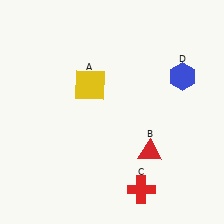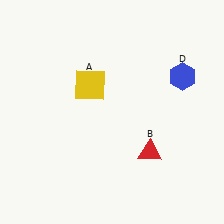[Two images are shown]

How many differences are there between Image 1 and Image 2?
There is 1 difference between the two images.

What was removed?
The red cross (C) was removed in Image 2.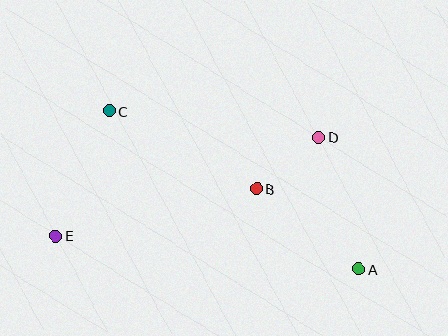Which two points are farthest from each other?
Points A and E are farthest from each other.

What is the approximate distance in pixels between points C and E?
The distance between C and E is approximately 136 pixels.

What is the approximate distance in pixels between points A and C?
The distance between A and C is approximately 295 pixels.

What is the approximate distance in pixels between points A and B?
The distance between A and B is approximately 130 pixels.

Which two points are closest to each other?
Points B and D are closest to each other.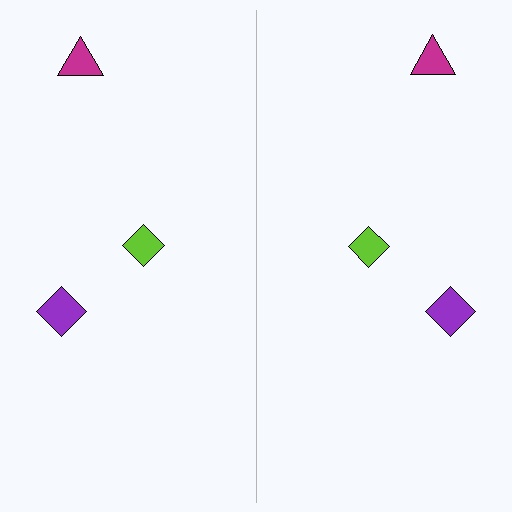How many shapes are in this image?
There are 6 shapes in this image.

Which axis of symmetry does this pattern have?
The pattern has a vertical axis of symmetry running through the center of the image.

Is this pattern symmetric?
Yes, this pattern has bilateral (reflection) symmetry.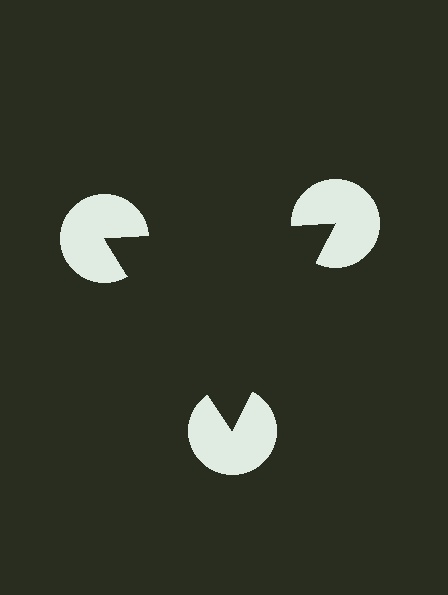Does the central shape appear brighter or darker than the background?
It typically appears slightly darker than the background, even though no actual brightness change is drawn.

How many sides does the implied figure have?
3 sides.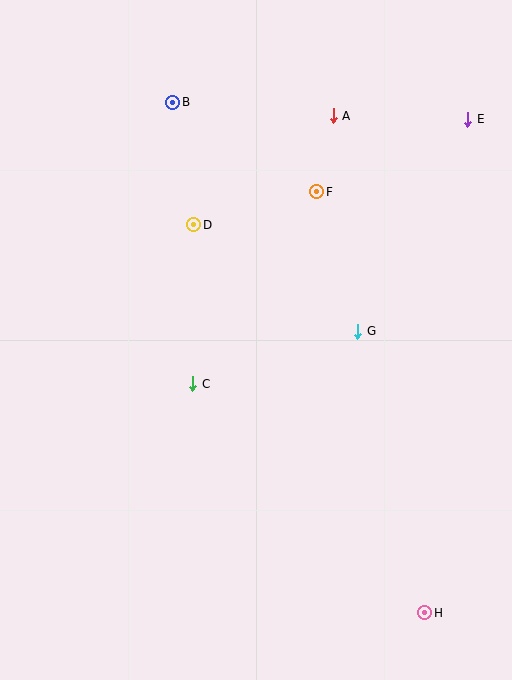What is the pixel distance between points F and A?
The distance between F and A is 78 pixels.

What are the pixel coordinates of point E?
Point E is at (468, 119).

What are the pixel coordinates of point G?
Point G is at (358, 331).